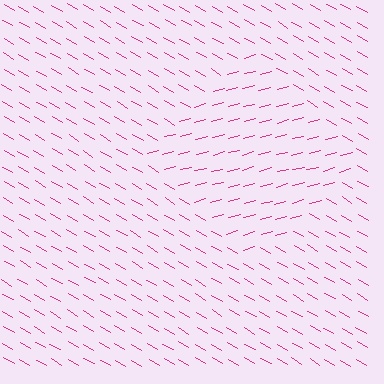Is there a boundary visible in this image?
Yes, there is a texture boundary formed by a change in line orientation.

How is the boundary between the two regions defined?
The boundary is defined purely by a change in line orientation (approximately 45 degrees difference). All lines are the same color and thickness.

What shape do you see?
I see a diamond.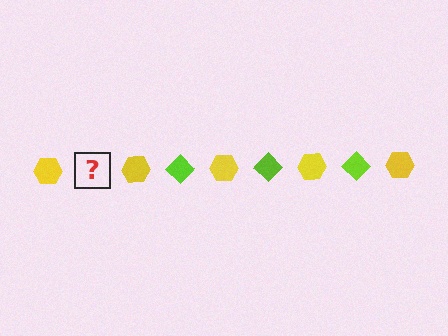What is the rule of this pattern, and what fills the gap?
The rule is that the pattern alternates between yellow hexagon and lime diamond. The gap should be filled with a lime diamond.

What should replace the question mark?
The question mark should be replaced with a lime diamond.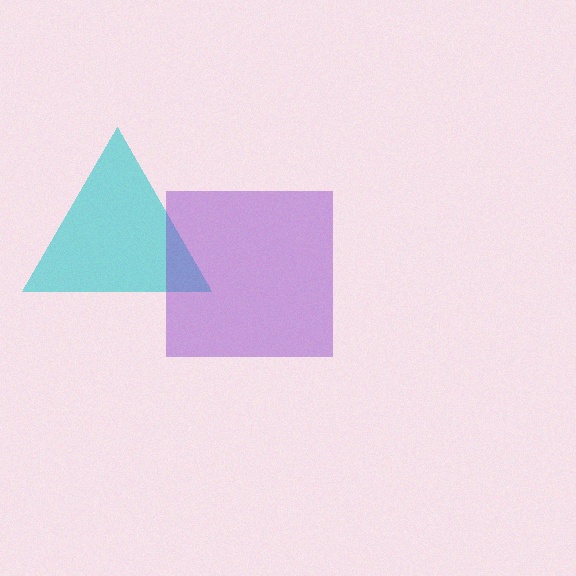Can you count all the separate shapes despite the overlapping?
Yes, there are 2 separate shapes.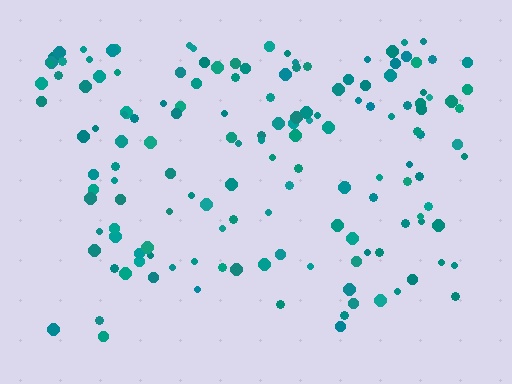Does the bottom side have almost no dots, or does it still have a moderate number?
Still a moderate number, just noticeably fewer than the top.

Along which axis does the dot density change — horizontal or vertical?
Vertical.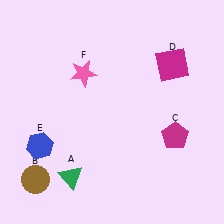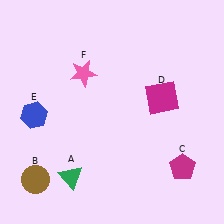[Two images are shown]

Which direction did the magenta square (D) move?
The magenta square (D) moved down.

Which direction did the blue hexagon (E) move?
The blue hexagon (E) moved up.